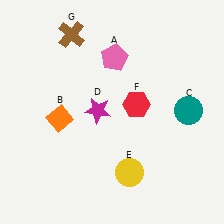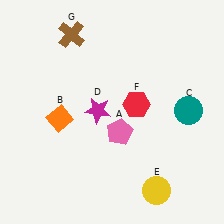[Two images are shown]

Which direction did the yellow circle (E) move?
The yellow circle (E) moved right.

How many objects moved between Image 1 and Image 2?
2 objects moved between the two images.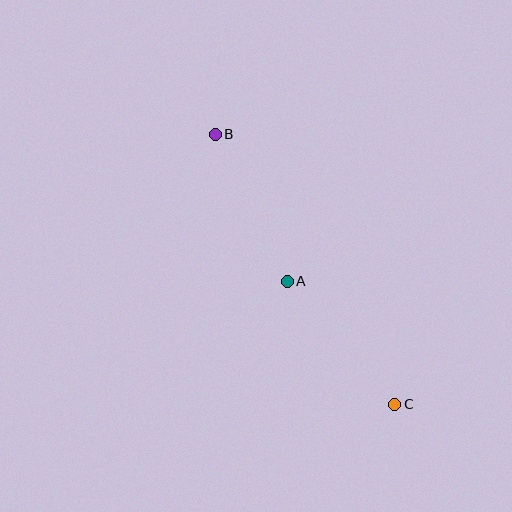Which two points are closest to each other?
Points A and C are closest to each other.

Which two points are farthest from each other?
Points B and C are farthest from each other.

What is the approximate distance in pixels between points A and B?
The distance between A and B is approximately 164 pixels.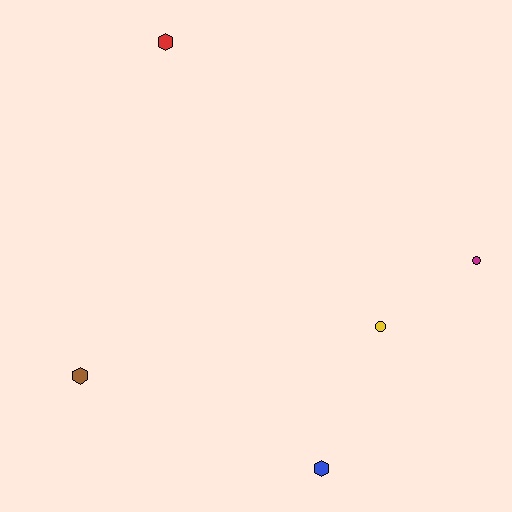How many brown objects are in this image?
There is 1 brown object.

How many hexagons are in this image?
There are 3 hexagons.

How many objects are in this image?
There are 5 objects.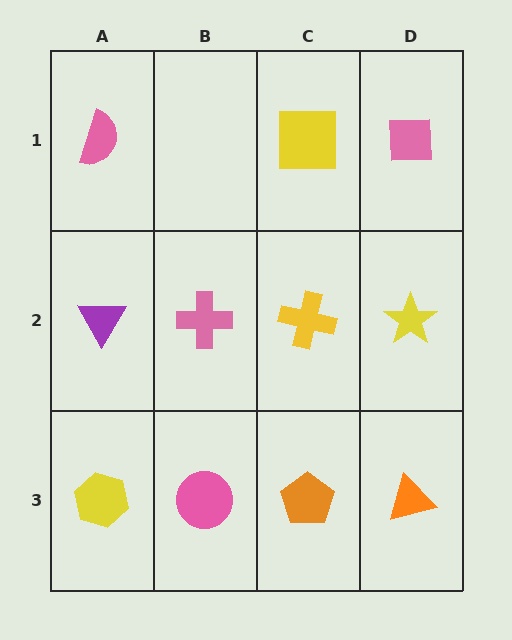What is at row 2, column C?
A yellow cross.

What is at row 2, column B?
A pink cross.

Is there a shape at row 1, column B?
No, that cell is empty.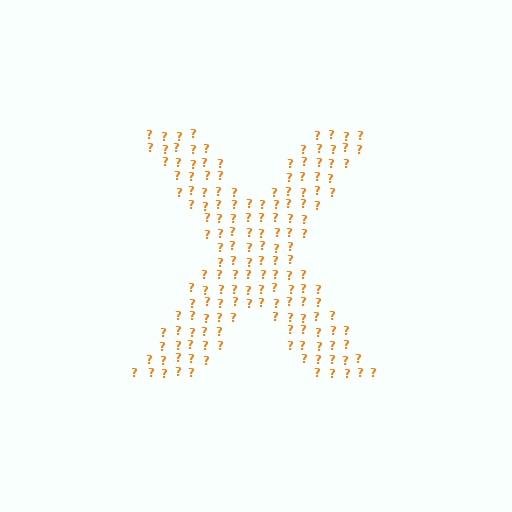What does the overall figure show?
The overall figure shows the letter X.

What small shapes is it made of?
It is made of small question marks.